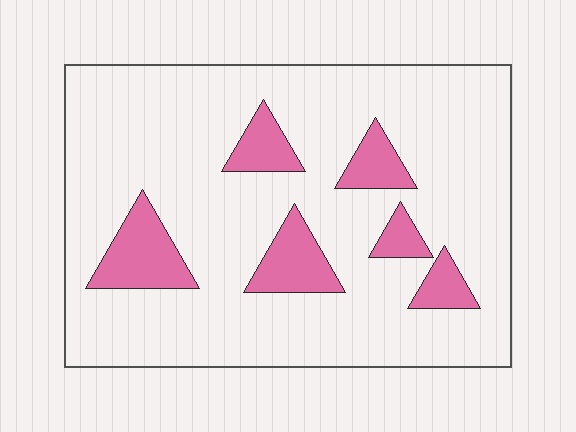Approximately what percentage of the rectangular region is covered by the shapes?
Approximately 15%.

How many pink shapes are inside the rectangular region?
6.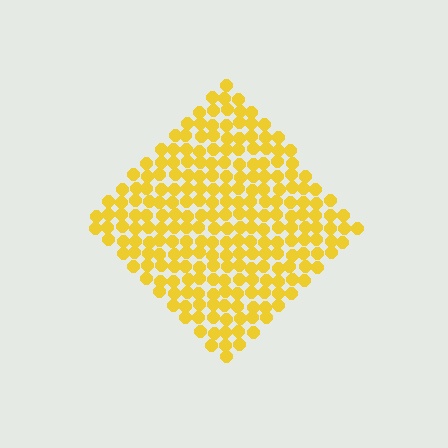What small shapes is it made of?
It is made of small circles.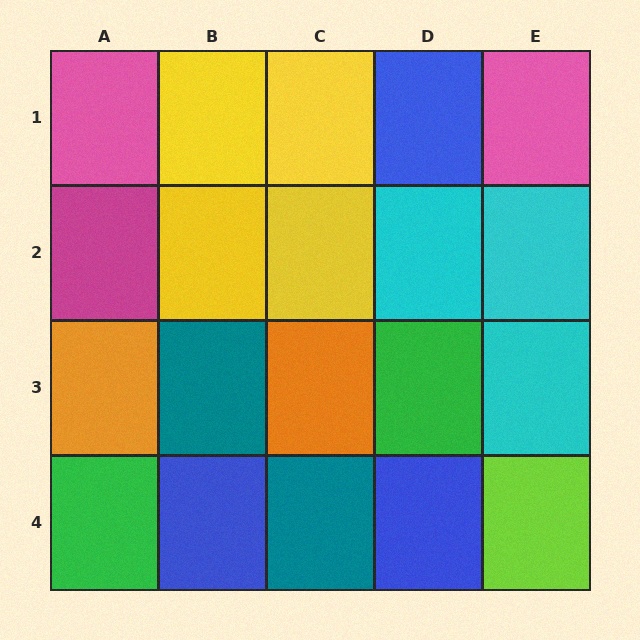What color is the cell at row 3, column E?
Cyan.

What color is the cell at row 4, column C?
Teal.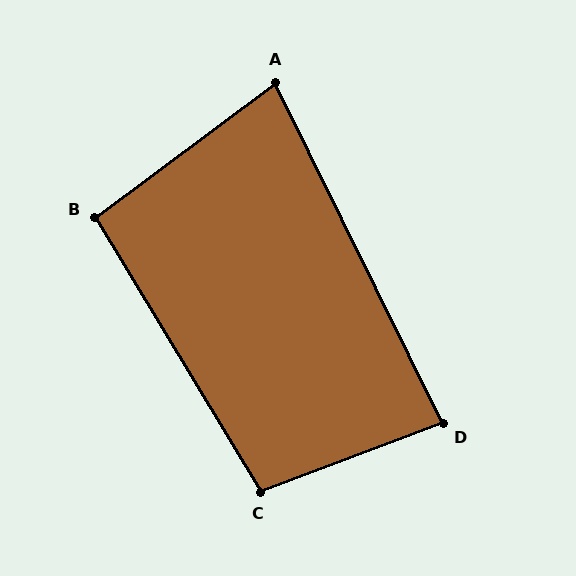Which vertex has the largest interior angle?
C, at approximately 101 degrees.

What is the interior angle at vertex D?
Approximately 85 degrees (acute).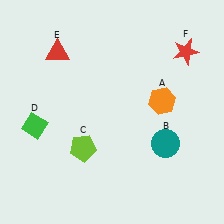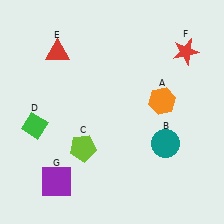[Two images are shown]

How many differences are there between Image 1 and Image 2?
There is 1 difference between the two images.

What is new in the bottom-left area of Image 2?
A purple square (G) was added in the bottom-left area of Image 2.